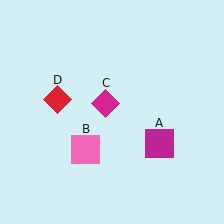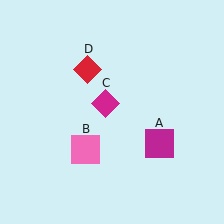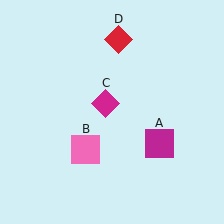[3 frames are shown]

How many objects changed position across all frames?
1 object changed position: red diamond (object D).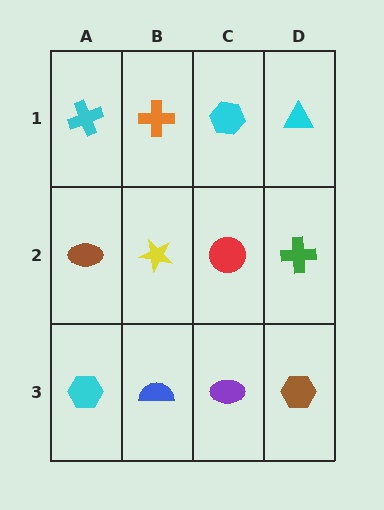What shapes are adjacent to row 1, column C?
A red circle (row 2, column C), an orange cross (row 1, column B), a cyan triangle (row 1, column D).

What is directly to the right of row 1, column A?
An orange cross.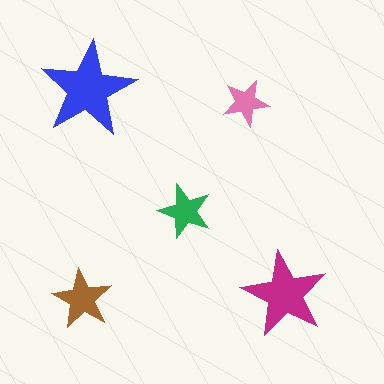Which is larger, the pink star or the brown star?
The brown one.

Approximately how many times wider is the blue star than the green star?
About 2 times wider.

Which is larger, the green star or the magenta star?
The magenta one.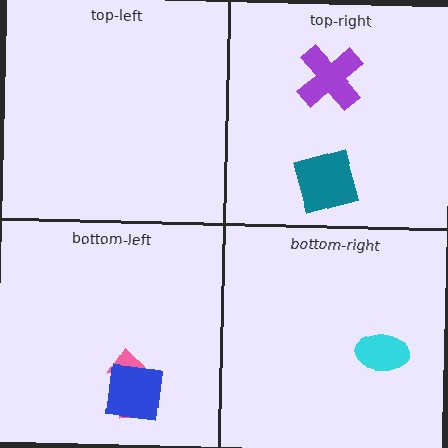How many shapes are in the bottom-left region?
2.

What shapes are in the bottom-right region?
The cyan ellipse.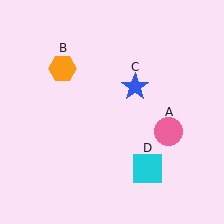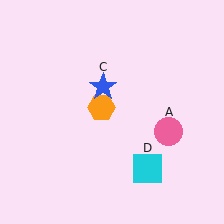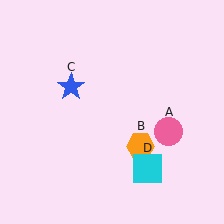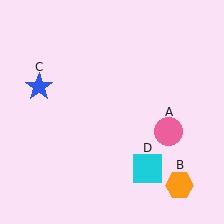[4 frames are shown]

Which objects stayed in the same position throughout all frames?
Pink circle (object A) and cyan square (object D) remained stationary.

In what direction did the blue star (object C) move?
The blue star (object C) moved left.